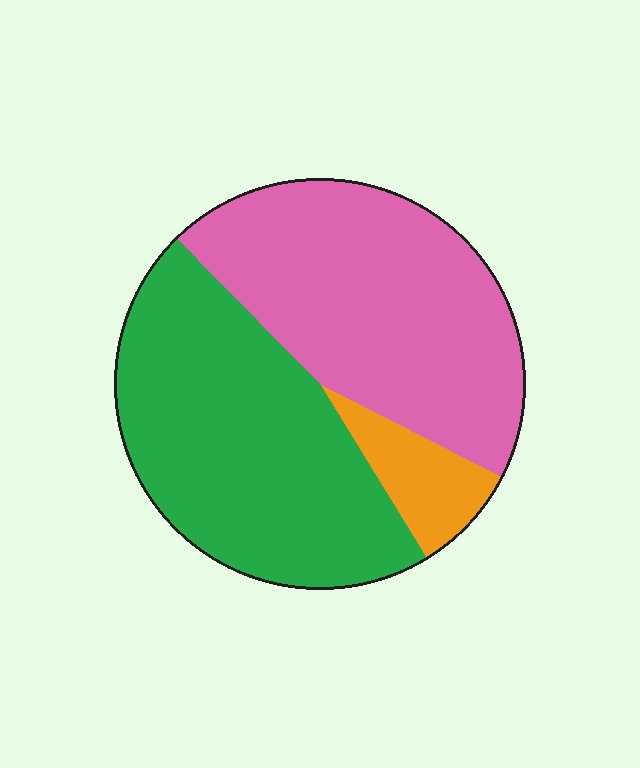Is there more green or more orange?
Green.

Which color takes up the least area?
Orange, at roughly 10%.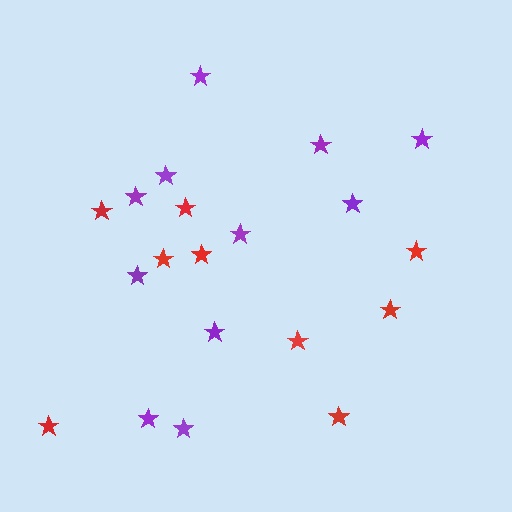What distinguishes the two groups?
There are 2 groups: one group of purple stars (11) and one group of red stars (9).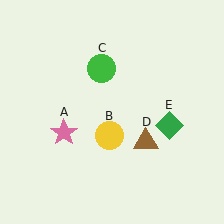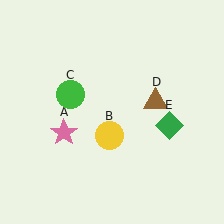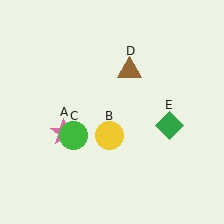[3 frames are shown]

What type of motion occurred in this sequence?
The green circle (object C), brown triangle (object D) rotated counterclockwise around the center of the scene.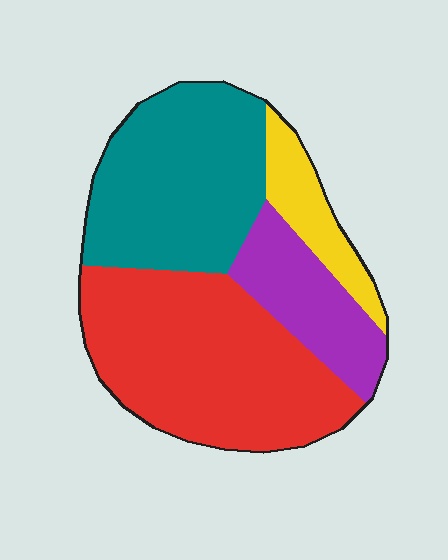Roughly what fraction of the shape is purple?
Purple covers around 15% of the shape.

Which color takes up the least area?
Yellow, at roughly 10%.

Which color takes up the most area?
Red, at roughly 40%.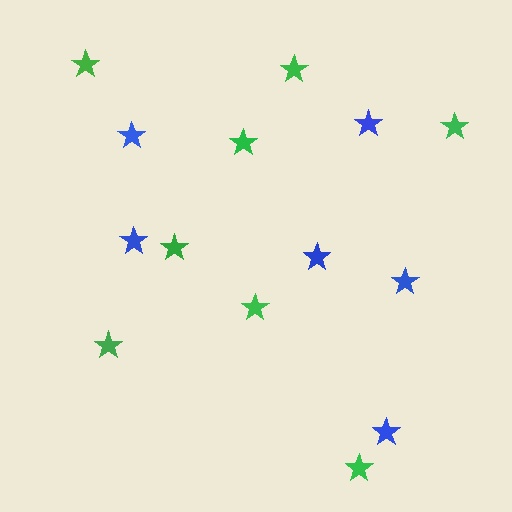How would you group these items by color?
There are 2 groups: one group of green stars (8) and one group of blue stars (6).